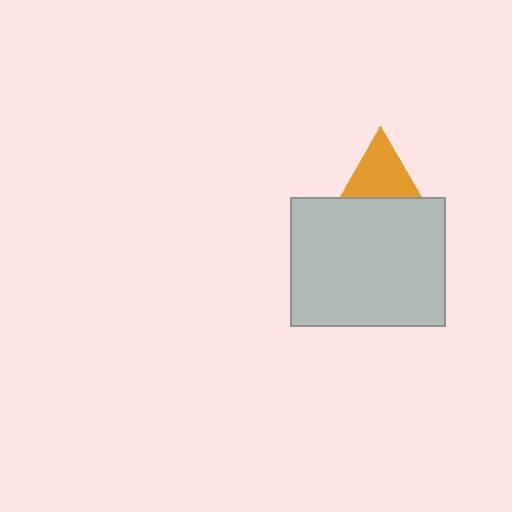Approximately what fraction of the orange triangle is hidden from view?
Roughly 36% of the orange triangle is hidden behind the light gray rectangle.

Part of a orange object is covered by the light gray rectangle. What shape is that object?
It is a triangle.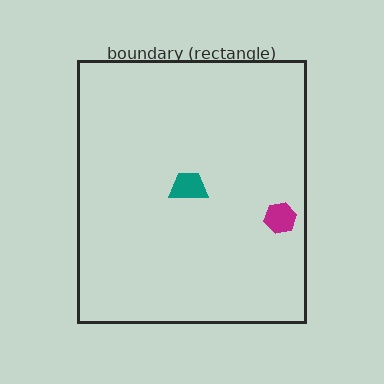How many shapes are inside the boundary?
2 inside, 0 outside.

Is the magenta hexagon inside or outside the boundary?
Inside.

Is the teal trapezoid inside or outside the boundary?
Inside.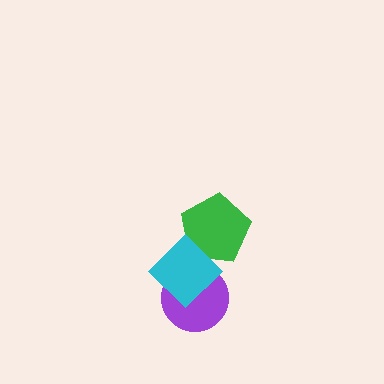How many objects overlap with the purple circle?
1 object overlaps with the purple circle.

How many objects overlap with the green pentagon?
1 object overlaps with the green pentagon.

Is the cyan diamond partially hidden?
No, no other shape covers it.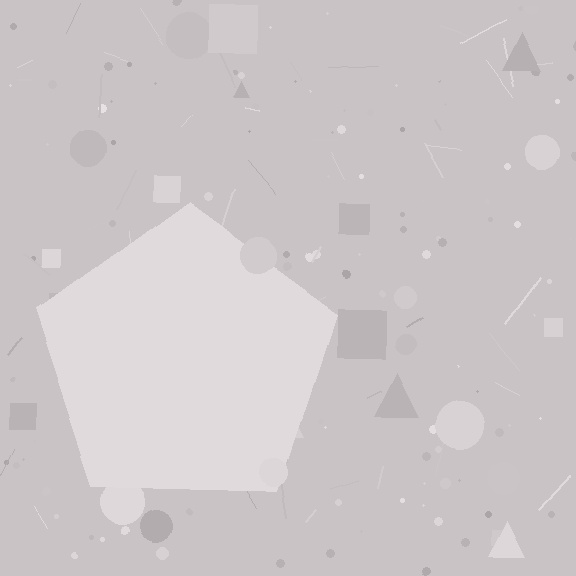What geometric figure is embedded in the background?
A pentagon is embedded in the background.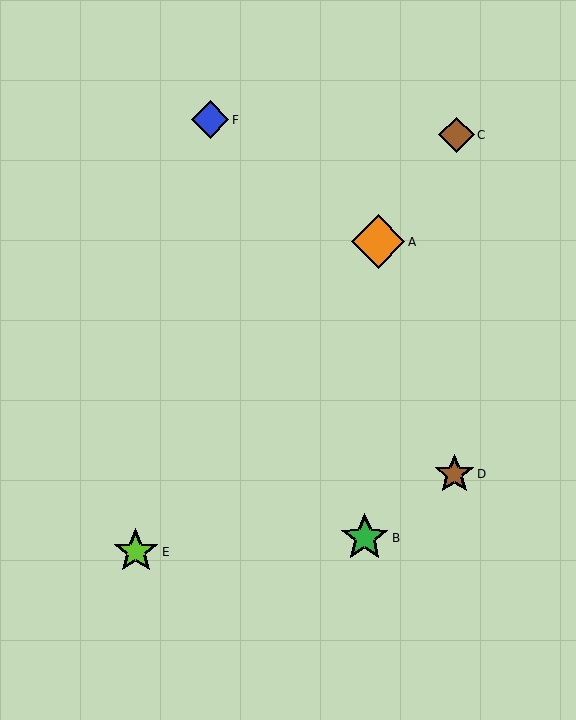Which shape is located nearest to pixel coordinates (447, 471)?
The brown star (labeled D) at (454, 474) is nearest to that location.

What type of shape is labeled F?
Shape F is a blue diamond.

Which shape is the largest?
The orange diamond (labeled A) is the largest.